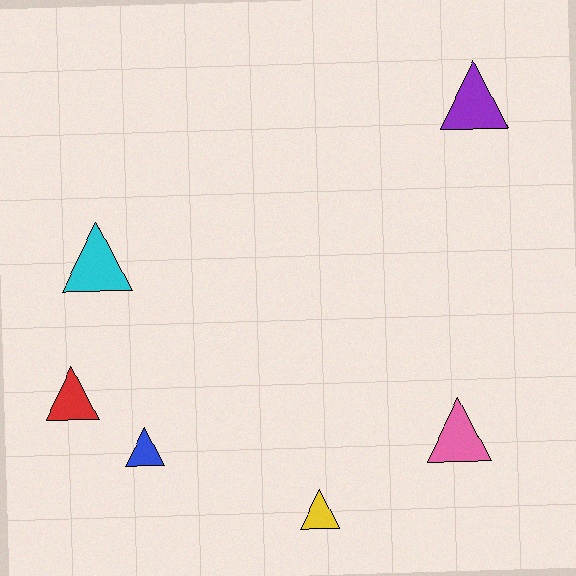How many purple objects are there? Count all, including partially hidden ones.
There is 1 purple object.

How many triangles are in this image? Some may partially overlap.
There are 6 triangles.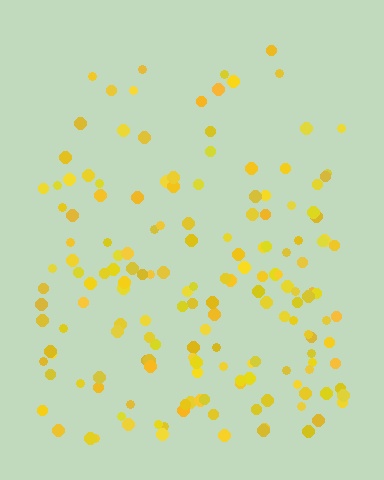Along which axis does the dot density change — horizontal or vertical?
Vertical.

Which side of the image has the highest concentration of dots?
The bottom.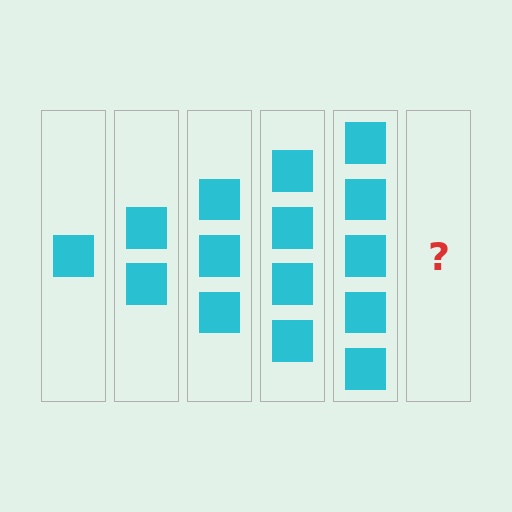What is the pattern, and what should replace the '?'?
The pattern is that each step adds one more square. The '?' should be 6 squares.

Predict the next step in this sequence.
The next step is 6 squares.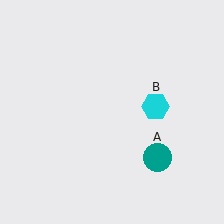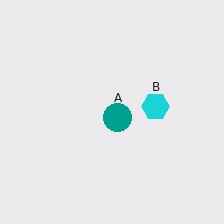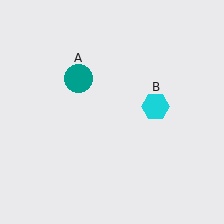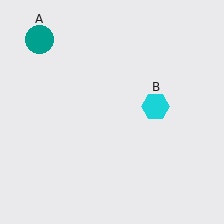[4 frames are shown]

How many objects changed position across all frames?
1 object changed position: teal circle (object A).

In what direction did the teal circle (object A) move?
The teal circle (object A) moved up and to the left.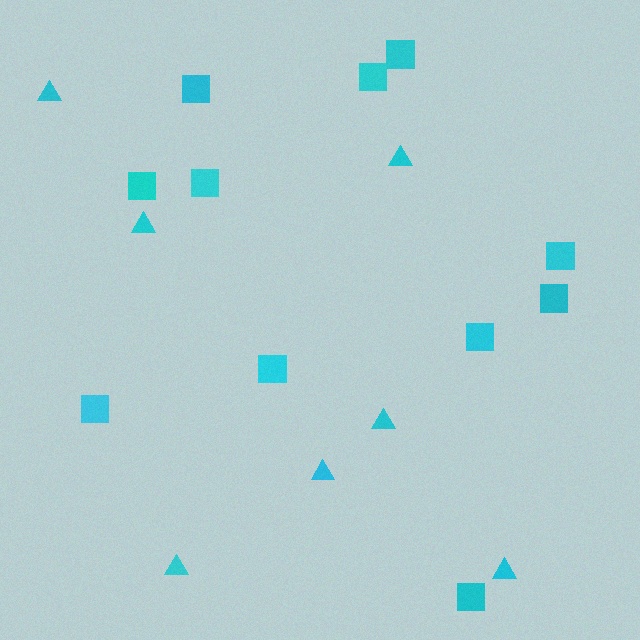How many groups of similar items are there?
There are 2 groups: one group of triangles (7) and one group of squares (11).